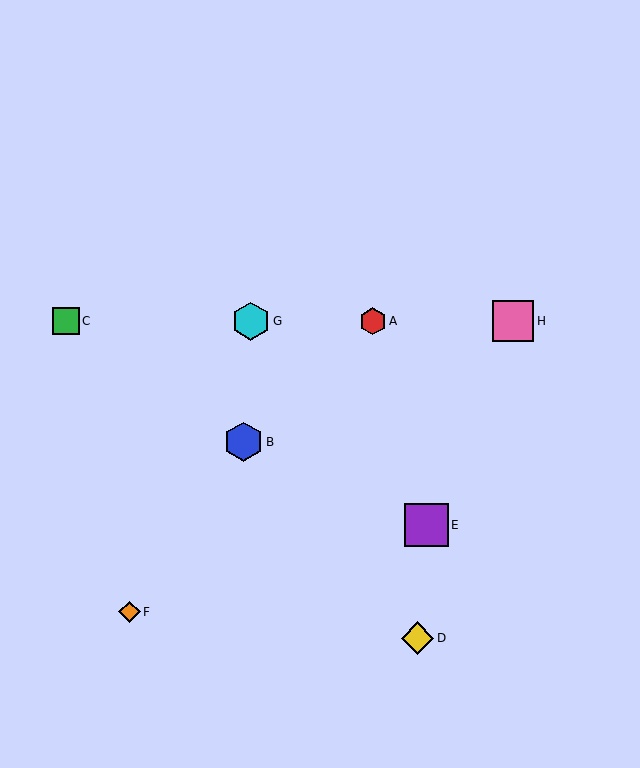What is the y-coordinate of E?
Object E is at y≈525.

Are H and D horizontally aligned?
No, H is at y≈321 and D is at y≈638.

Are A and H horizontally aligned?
Yes, both are at y≈321.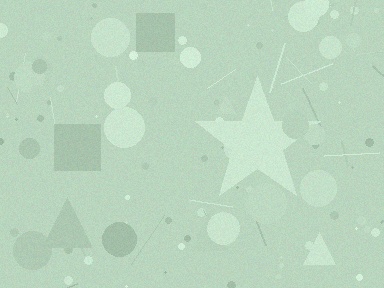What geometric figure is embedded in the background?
A star is embedded in the background.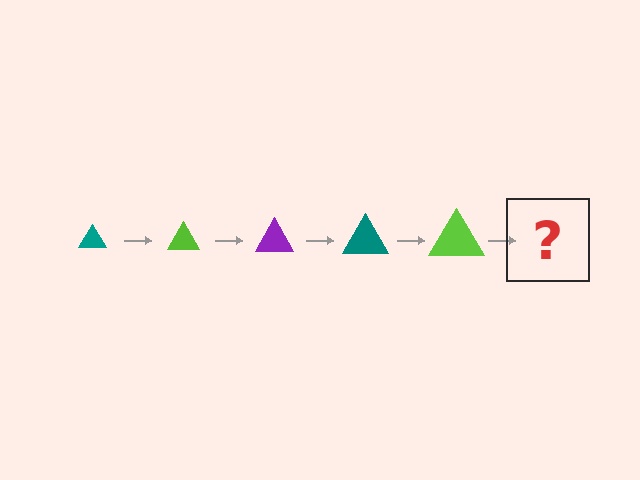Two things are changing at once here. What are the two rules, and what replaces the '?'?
The two rules are that the triangle grows larger each step and the color cycles through teal, lime, and purple. The '?' should be a purple triangle, larger than the previous one.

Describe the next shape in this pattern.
It should be a purple triangle, larger than the previous one.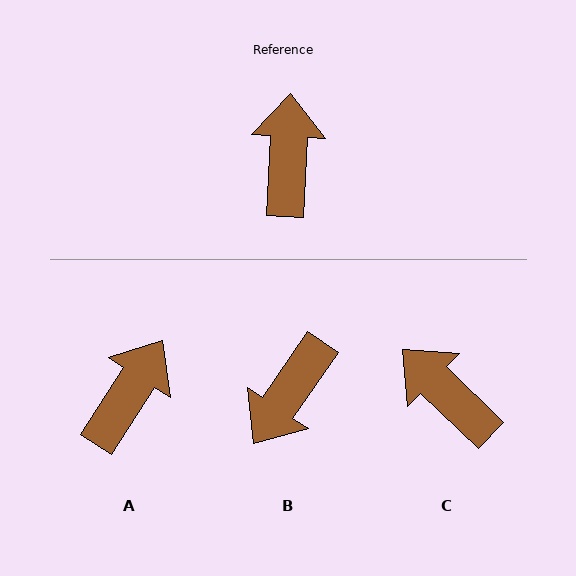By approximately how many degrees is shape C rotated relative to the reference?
Approximately 49 degrees counter-clockwise.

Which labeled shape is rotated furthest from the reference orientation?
B, about 148 degrees away.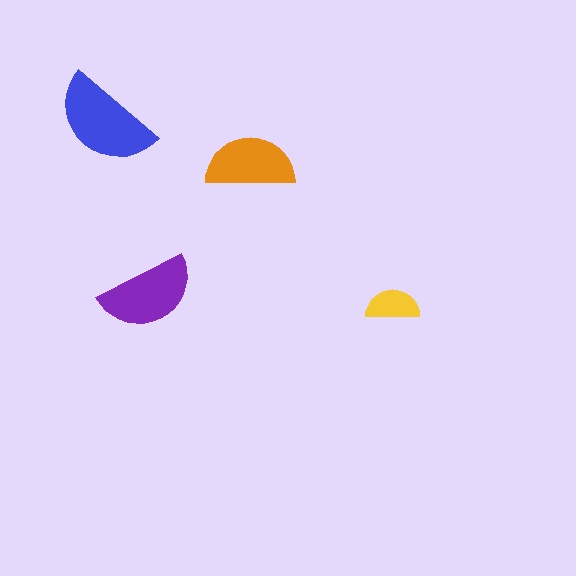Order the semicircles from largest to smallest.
the blue one, the purple one, the orange one, the yellow one.